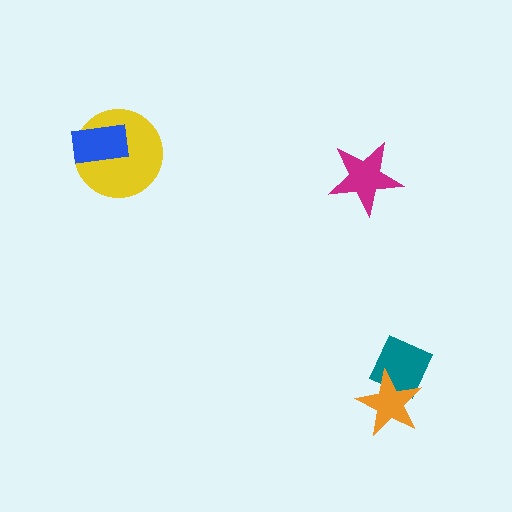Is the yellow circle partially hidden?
Yes, it is partially covered by another shape.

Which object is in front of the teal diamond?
The orange star is in front of the teal diamond.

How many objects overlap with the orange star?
1 object overlaps with the orange star.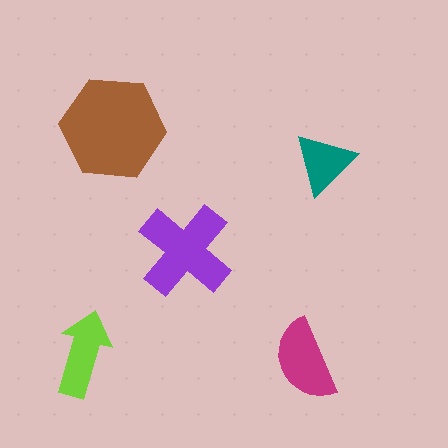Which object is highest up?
The brown hexagon is topmost.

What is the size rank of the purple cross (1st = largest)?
2nd.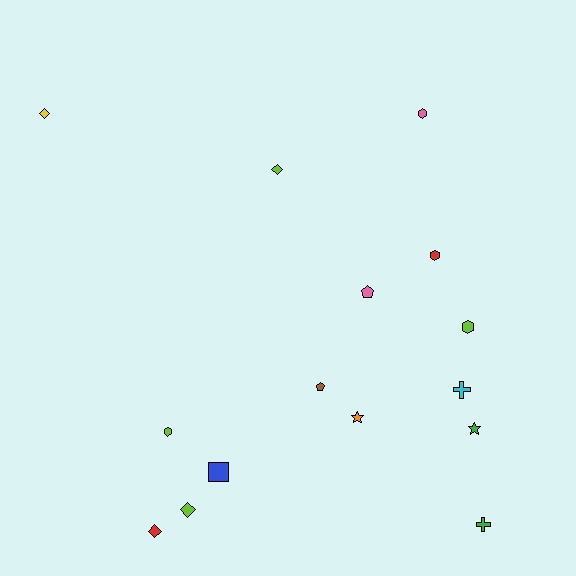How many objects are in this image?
There are 15 objects.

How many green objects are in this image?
There are 2 green objects.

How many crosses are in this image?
There are 2 crosses.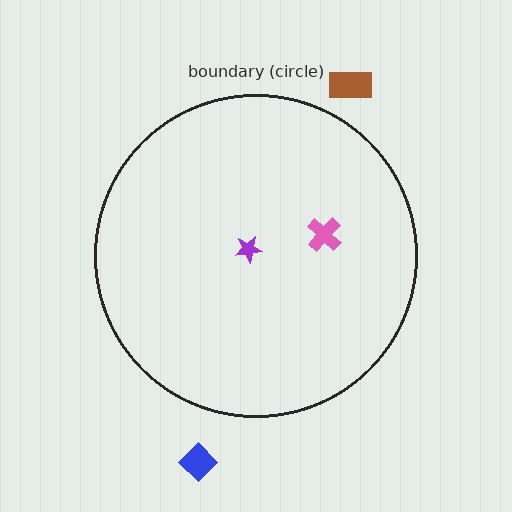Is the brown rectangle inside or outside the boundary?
Outside.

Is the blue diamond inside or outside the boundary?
Outside.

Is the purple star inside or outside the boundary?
Inside.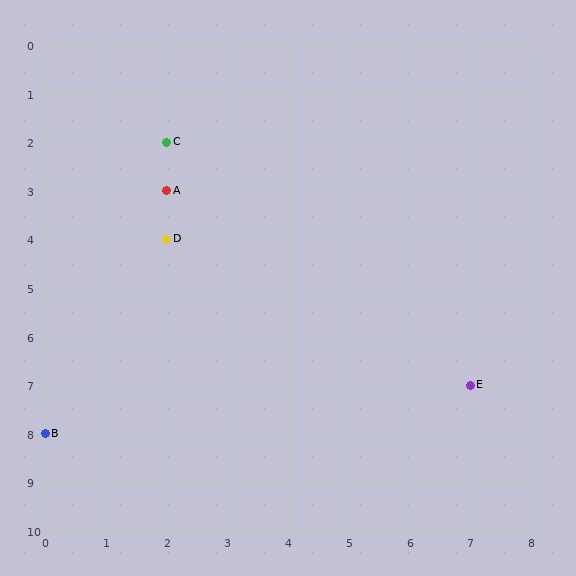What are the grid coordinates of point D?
Point D is at grid coordinates (2, 4).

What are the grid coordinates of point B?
Point B is at grid coordinates (0, 8).